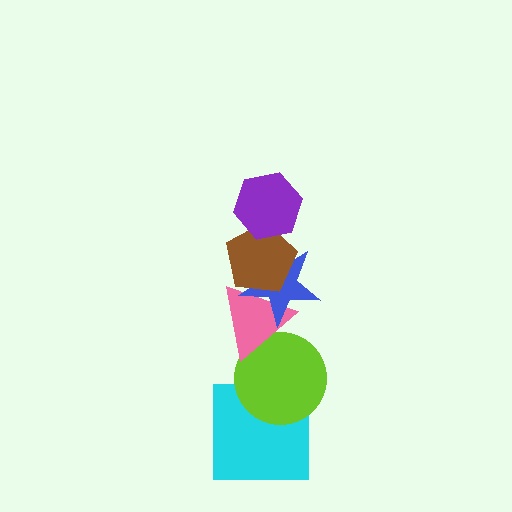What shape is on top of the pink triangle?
The blue star is on top of the pink triangle.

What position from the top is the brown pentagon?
The brown pentagon is 2nd from the top.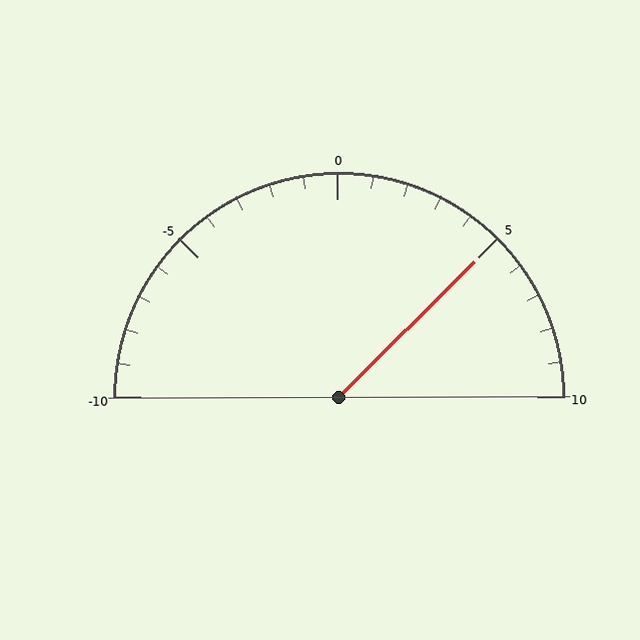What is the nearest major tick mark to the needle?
The nearest major tick mark is 5.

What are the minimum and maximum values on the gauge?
The gauge ranges from -10 to 10.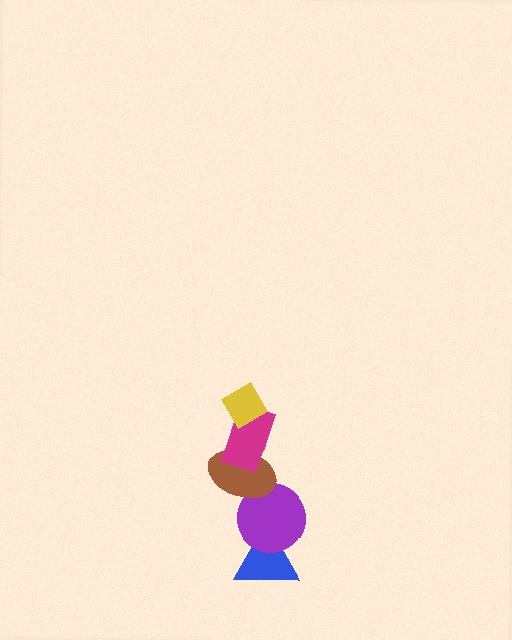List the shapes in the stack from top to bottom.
From top to bottom: the yellow diamond, the magenta rectangle, the brown ellipse, the purple circle, the blue triangle.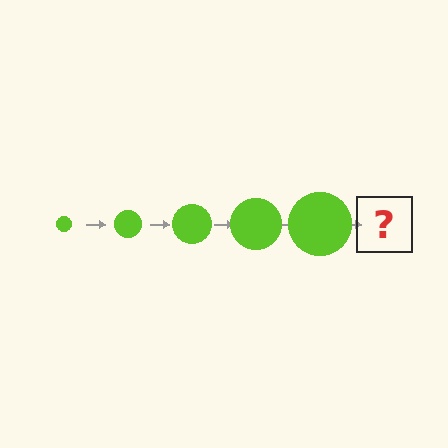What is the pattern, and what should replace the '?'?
The pattern is that the circle gets progressively larger each step. The '?' should be a lime circle, larger than the previous one.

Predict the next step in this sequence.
The next step is a lime circle, larger than the previous one.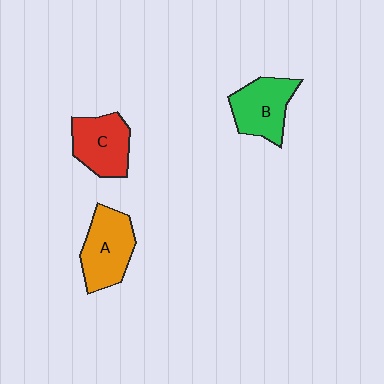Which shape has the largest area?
Shape A (orange).